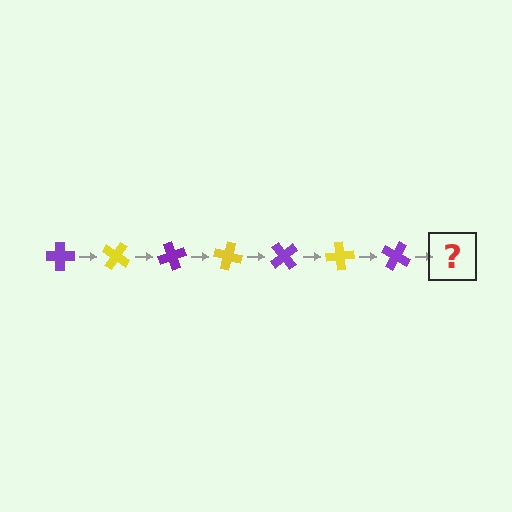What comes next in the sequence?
The next element should be a yellow cross, rotated 245 degrees from the start.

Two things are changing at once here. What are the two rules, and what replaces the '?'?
The two rules are that it rotates 35 degrees each step and the color cycles through purple and yellow. The '?' should be a yellow cross, rotated 245 degrees from the start.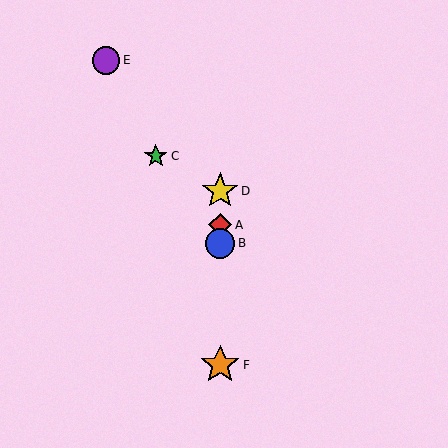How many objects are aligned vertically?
4 objects (A, B, D, F) are aligned vertically.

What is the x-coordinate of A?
Object A is at x≈220.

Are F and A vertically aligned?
Yes, both are at x≈220.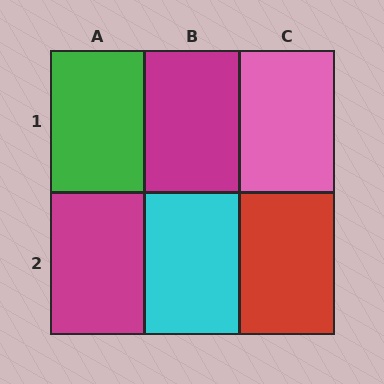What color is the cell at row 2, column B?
Cyan.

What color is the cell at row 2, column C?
Red.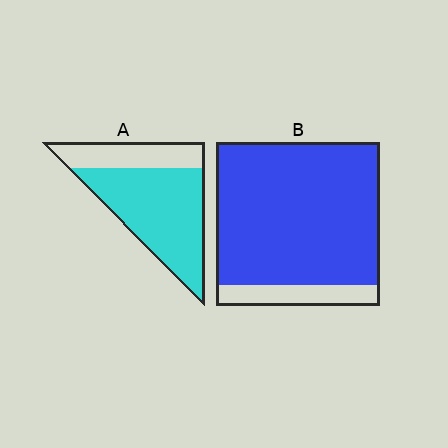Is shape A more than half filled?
Yes.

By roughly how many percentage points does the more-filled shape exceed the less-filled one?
By roughly 15 percentage points (B over A).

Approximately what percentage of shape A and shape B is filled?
A is approximately 70% and B is approximately 85%.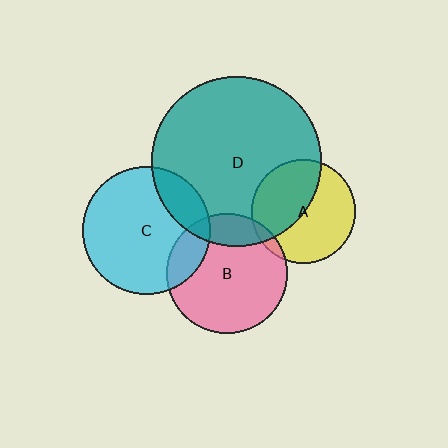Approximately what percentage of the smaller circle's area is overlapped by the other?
Approximately 15%.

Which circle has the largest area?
Circle D (teal).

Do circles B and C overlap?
Yes.